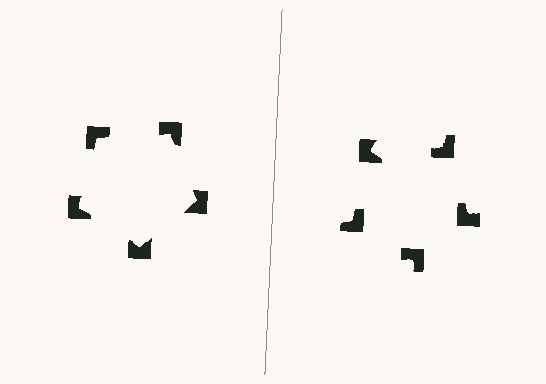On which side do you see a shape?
An illusory pentagon appears on the left side. On the right side the wedge cuts are rotated, so no coherent shape forms.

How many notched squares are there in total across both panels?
10 — 5 on each side.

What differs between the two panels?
The notched squares are positioned identically on both sides; only the wedge orientations differ. On the left they align to a pentagon; on the right they are misaligned.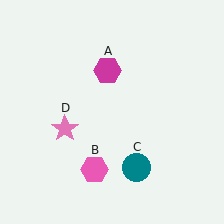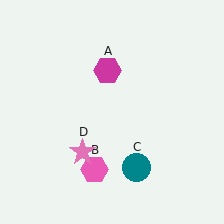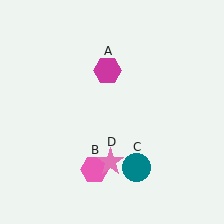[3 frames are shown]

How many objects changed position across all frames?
1 object changed position: pink star (object D).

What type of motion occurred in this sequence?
The pink star (object D) rotated counterclockwise around the center of the scene.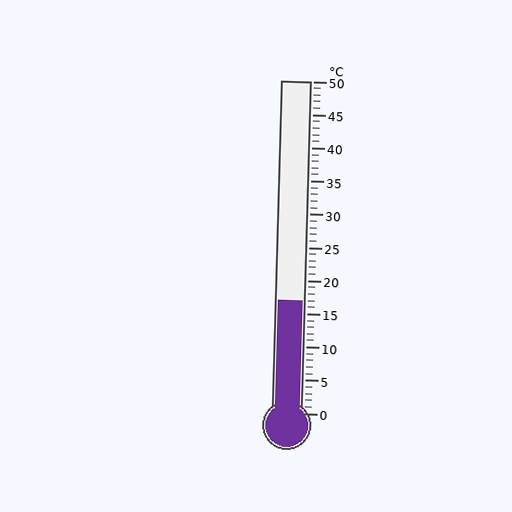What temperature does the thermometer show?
The thermometer shows approximately 17°C.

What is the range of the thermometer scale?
The thermometer scale ranges from 0°C to 50°C.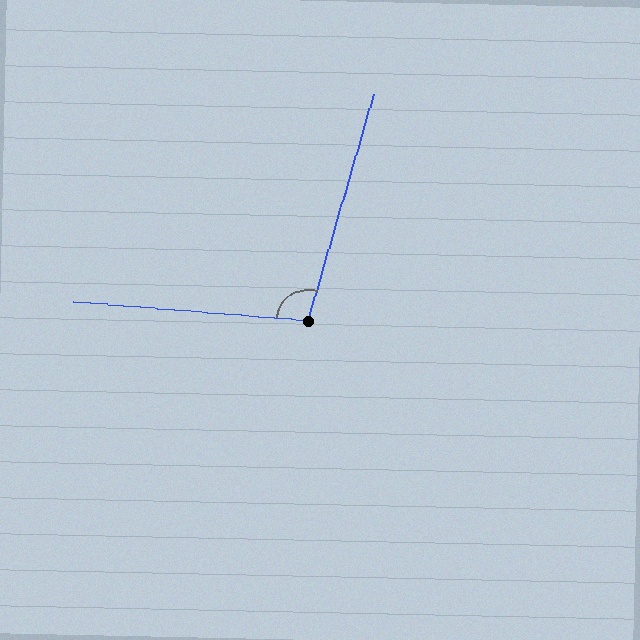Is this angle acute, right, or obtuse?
It is obtuse.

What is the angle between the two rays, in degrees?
Approximately 102 degrees.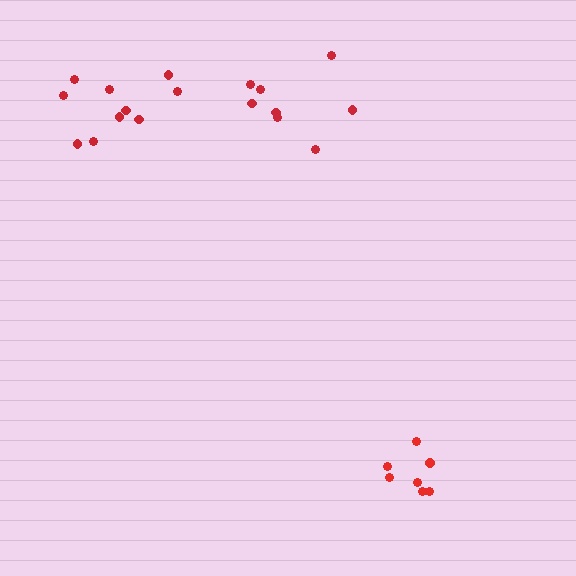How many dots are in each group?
Group 1: 10 dots, Group 2: 8 dots, Group 3: 7 dots (25 total).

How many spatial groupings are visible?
There are 3 spatial groupings.